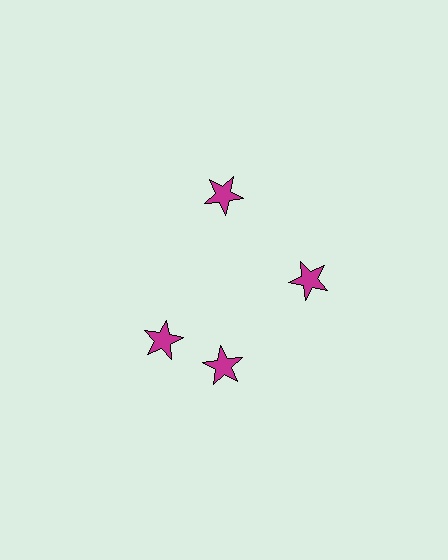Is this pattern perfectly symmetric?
No. The 4 magenta stars are arranged in a ring, but one element near the 9 o'clock position is rotated out of alignment along the ring, breaking the 4-fold rotational symmetry.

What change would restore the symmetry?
The symmetry would be restored by rotating it back into even spacing with its neighbors so that all 4 stars sit at equal angles and equal distance from the center.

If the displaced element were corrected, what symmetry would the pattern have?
It would have 4-fold rotational symmetry — the pattern would map onto itself every 90 degrees.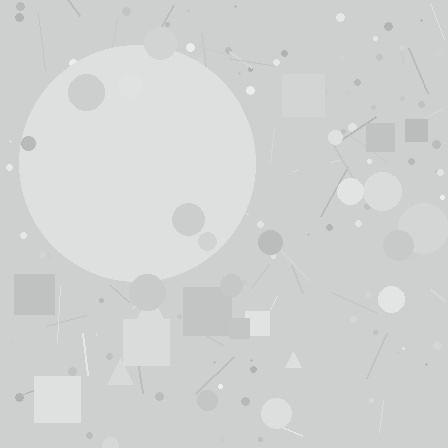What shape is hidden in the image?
A circle is hidden in the image.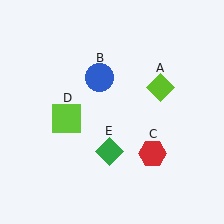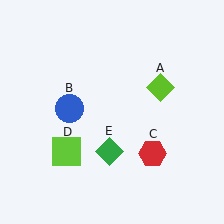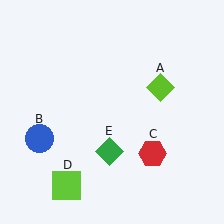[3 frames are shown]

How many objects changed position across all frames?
2 objects changed position: blue circle (object B), lime square (object D).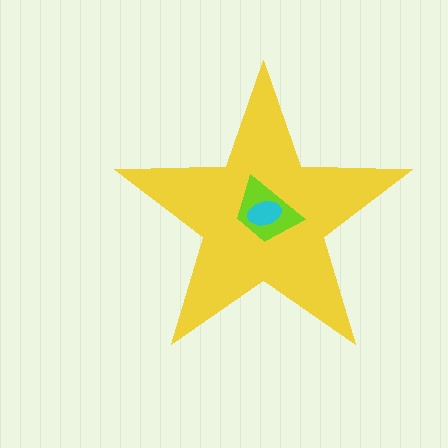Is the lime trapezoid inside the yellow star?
Yes.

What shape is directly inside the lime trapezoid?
The cyan ellipse.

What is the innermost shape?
The cyan ellipse.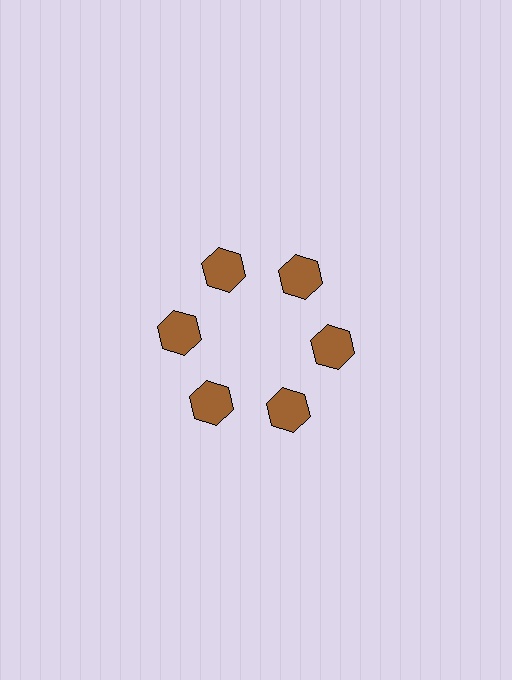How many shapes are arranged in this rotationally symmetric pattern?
There are 6 shapes, arranged in 6 groups of 1.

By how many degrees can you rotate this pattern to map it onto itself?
The pattern maps onto itself every 60 degrees of rotation.